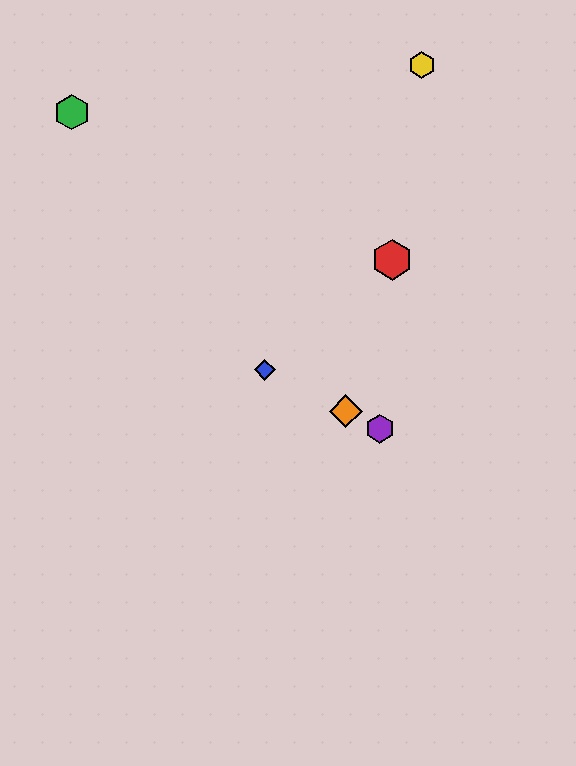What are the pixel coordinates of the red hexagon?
The red hexagon is at (392, 260).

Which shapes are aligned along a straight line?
The blue diamond, the purple hexagon, the orange diamond are aligned along a straight line.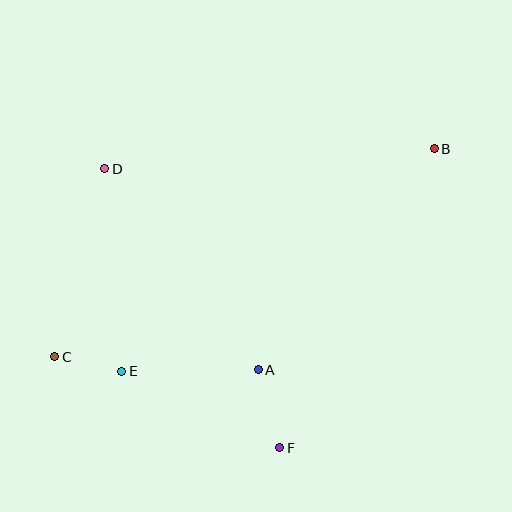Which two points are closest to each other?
Points C and E are closest to each other.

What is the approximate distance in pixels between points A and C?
The distance between A and C is approximately 204 pixels.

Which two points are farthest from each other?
Points B and C are farthest from each other.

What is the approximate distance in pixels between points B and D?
The distance between B and D is approximately 330 pixels.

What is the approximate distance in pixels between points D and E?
The distance between D and E is approximately 203 pixels.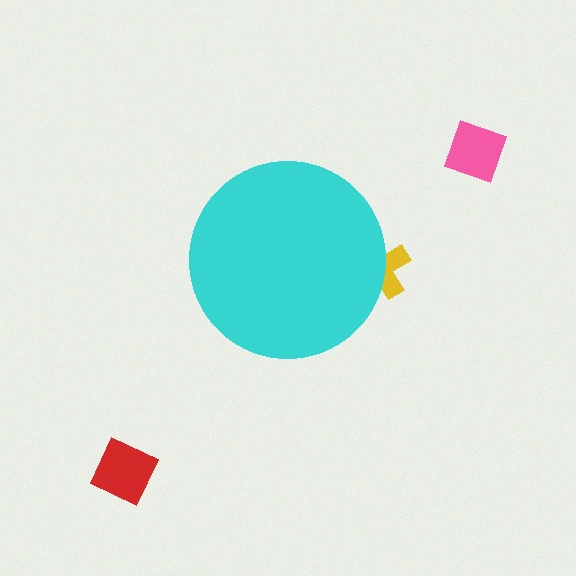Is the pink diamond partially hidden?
No, the pink diamond is fully visible.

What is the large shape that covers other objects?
A cyan circle.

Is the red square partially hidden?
No, the red square is fully visible.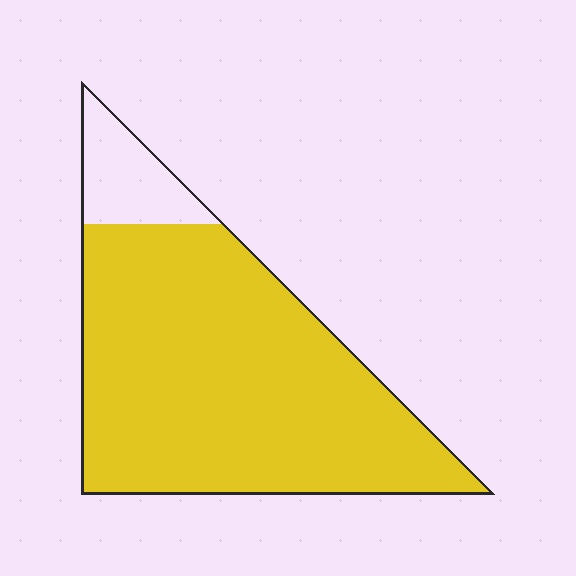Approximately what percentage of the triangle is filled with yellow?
Approximately 90%.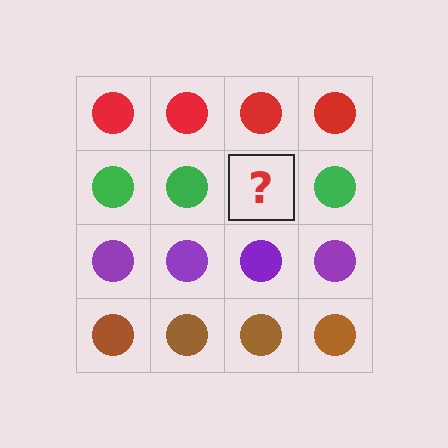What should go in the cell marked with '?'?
The missing cell should contain a green circle.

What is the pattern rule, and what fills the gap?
The rule is that each row has a consistent color. The gap should be filled with a green circle.